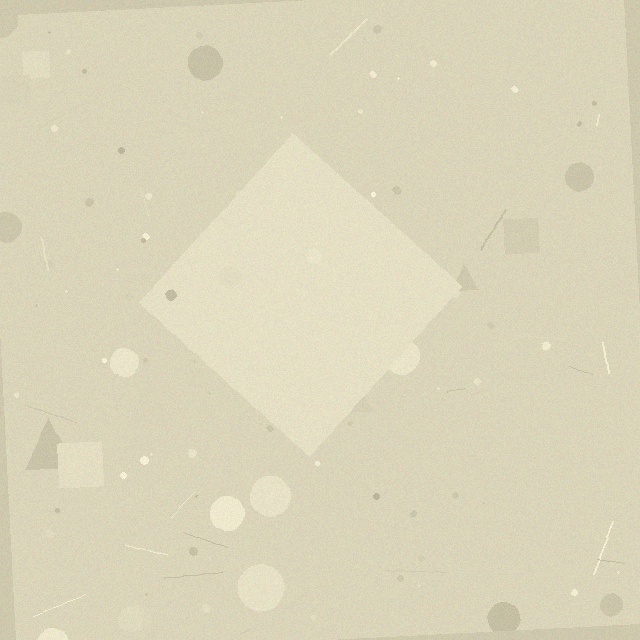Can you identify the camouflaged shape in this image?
The camouflaged shape is a diamond.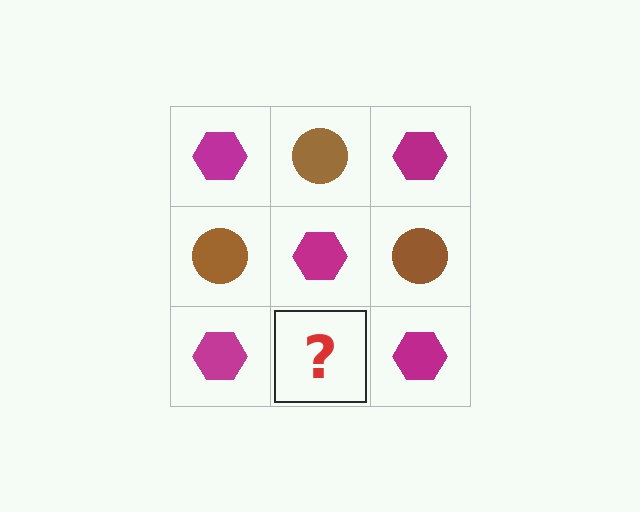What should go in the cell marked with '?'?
The missing cell should contain a brown circle.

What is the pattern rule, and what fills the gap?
The rule is that it alternates magenta hexagon and brown circle in a checkerboard pattern. The gap should be filled with a brown circle.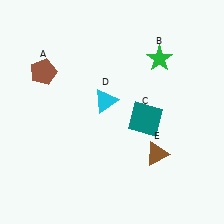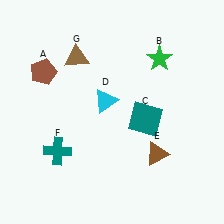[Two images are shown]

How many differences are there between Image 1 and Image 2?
There are 2 differences between the two images.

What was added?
A teal cross (F), a brown triangle (G) were added in Image 2.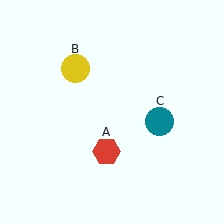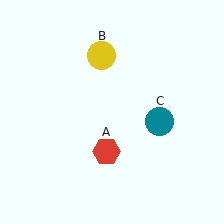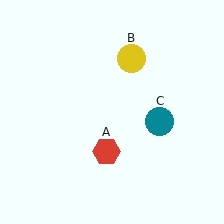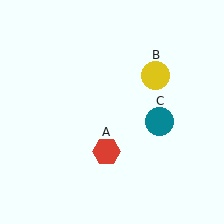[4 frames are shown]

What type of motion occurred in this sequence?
The yellow circle (object B) rotated clockwise around the center of the scene.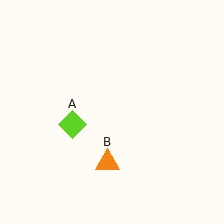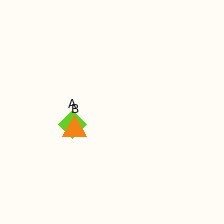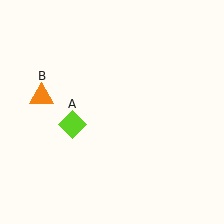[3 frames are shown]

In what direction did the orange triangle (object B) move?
The orange triangle (object B) moved up and to the left.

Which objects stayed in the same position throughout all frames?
Lime diamond (object A) remained stationary.